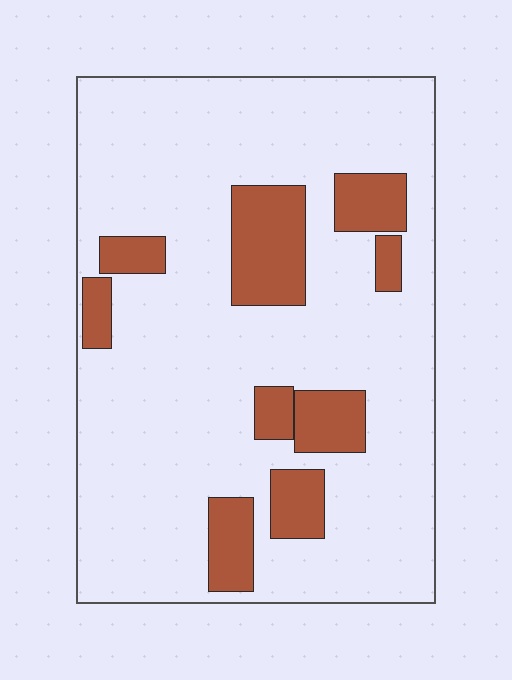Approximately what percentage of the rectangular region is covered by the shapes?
Approximately 20%.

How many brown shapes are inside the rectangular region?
9.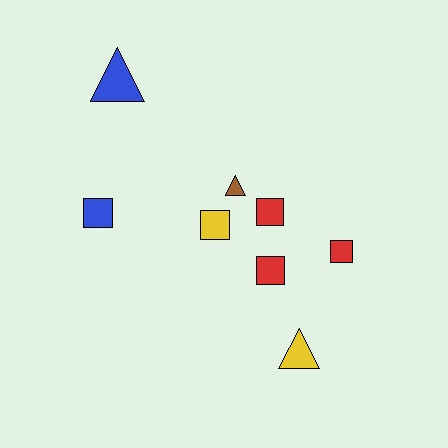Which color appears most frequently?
Red, with 3 objects.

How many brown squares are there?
There are no brown squares.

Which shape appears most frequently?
Square, with 5 objects.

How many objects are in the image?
There are 8 objects.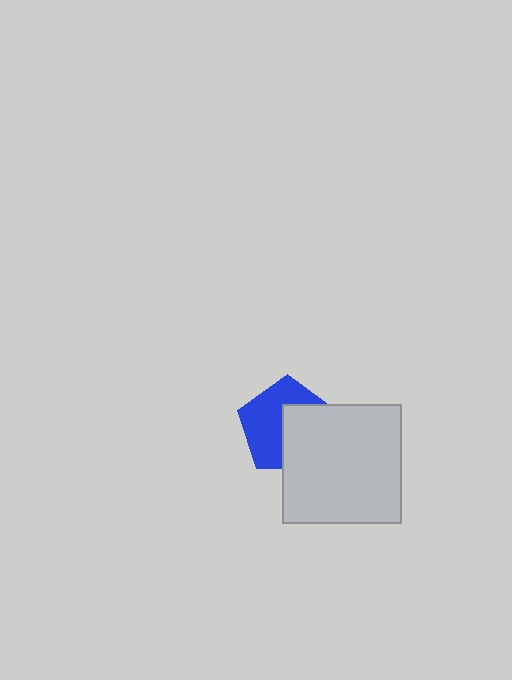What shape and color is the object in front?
The object in front is a light gray square.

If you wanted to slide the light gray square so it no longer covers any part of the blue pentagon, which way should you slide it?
Slide it toward the lower-right — that is the most direct way to separate the two shapes.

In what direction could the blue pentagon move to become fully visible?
The blue pentagon could move toward the upper-left. That would shift it out from behind the light gray square entirely.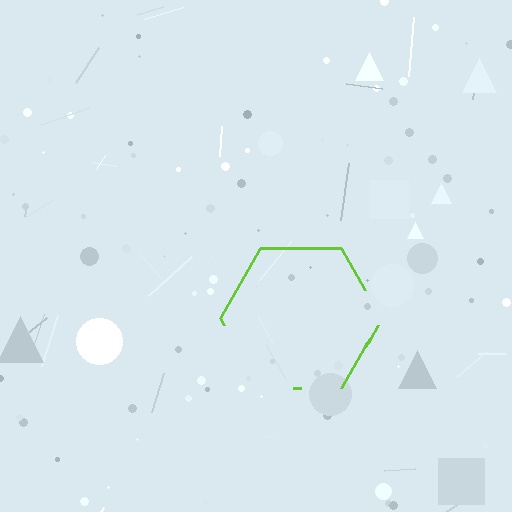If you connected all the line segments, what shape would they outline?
They would outline a hexagon.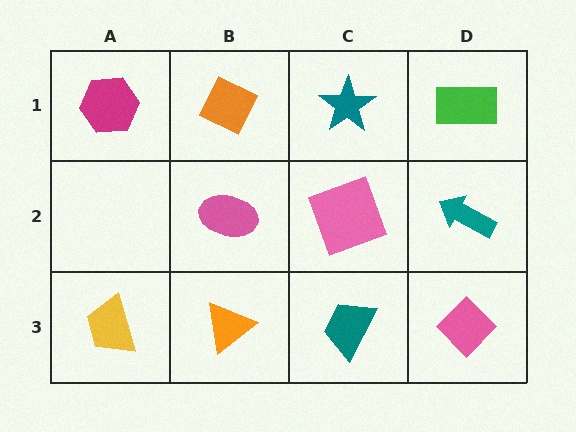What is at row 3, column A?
A yellow trapezoid.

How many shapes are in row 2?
3 shapes.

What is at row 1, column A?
A magenta hexagon.